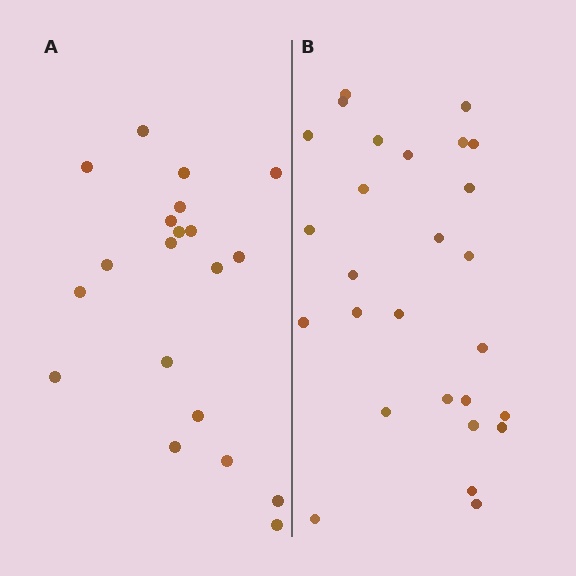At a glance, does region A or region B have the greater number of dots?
Region B (the right region) has more dots.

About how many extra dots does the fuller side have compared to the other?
Region B has roughly 8 or so more dots than region A.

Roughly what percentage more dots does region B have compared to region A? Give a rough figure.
About 35% more.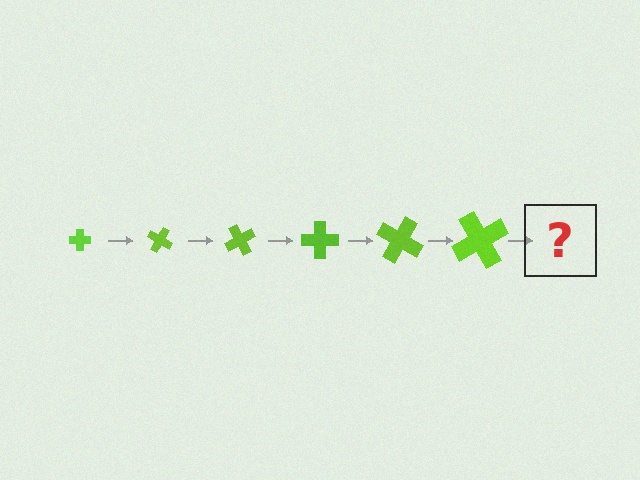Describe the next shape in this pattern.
It should be a cross, larger than the previous one and rotated 180 degrees from the start.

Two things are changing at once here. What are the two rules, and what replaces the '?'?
The two rules are that the cross grows larger each step and it rotates 30 degrees each step. The '?' should be a cross, larger than the previous one and rotated 180 degrees from the start.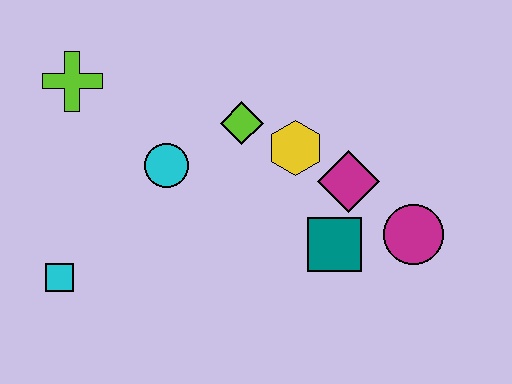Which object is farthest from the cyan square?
The magenta circle is farthest from the cyan square.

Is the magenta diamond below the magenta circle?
No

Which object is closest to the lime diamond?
The yellow hexagon is closest to the lime diamond.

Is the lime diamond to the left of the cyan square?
No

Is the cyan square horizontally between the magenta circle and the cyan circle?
No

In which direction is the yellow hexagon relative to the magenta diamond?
The yellow hexagon is to the left of the magenta diamond.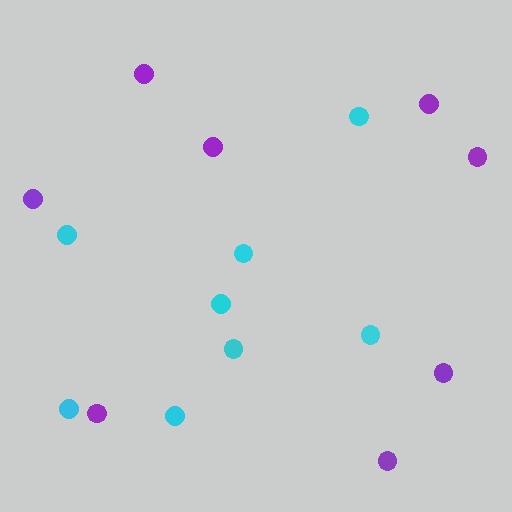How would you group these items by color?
There are 2 groups: one group of cyan circles (8) and one group of purple circles (8).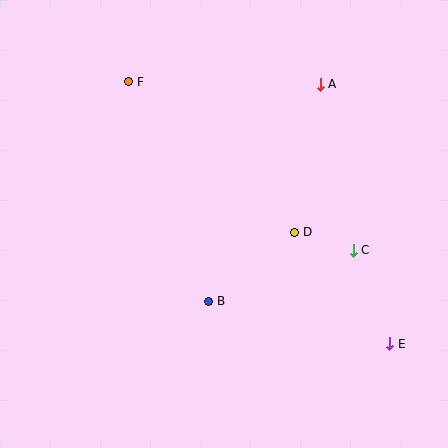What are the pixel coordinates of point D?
Point D is at (295, 232).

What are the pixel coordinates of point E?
Point E is at (390, 344).